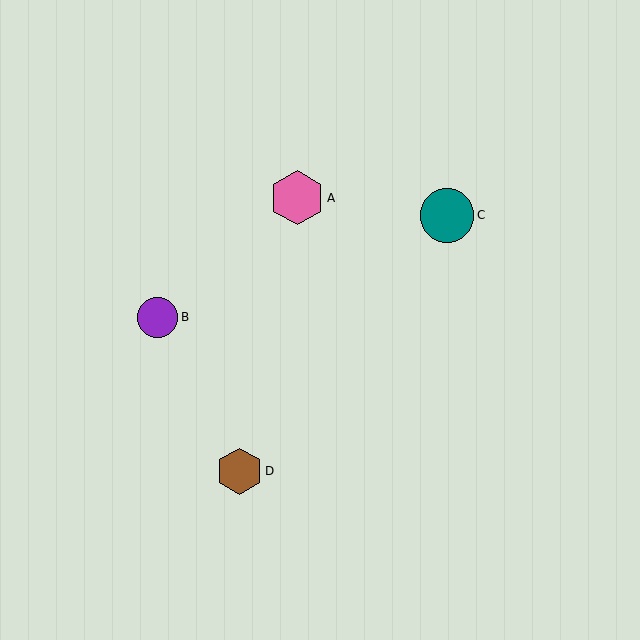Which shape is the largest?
The pink hexagon (labeled A) is the largest.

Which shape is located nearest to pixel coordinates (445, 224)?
The teal circle (labeled C) at (447, 215) is nearest to that location.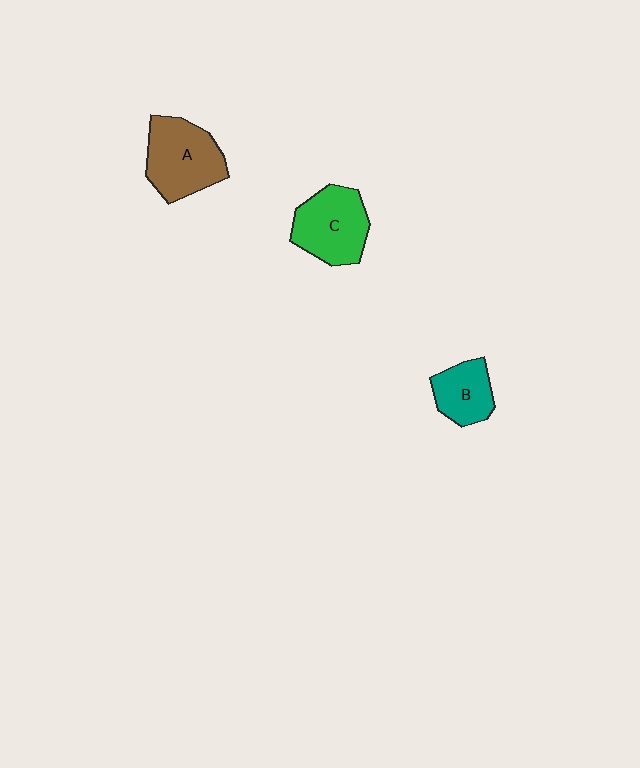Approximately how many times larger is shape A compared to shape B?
Approximately 1.6 times.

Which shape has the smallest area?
Shape B (teal).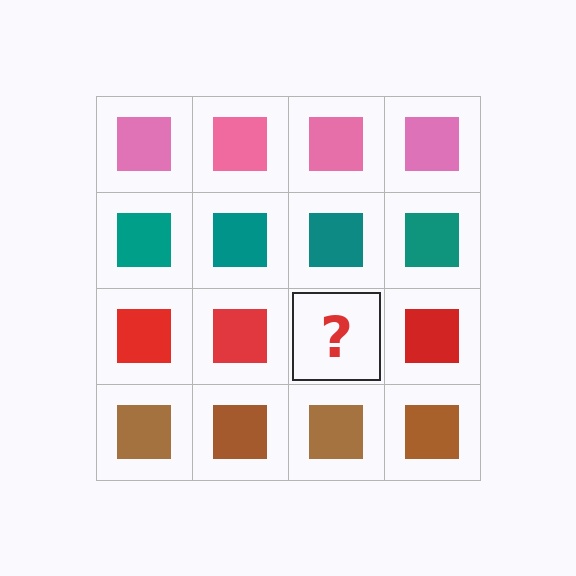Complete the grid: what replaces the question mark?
The question mark should be replaced with a red square.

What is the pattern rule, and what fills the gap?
The rule is that each row has a consistent color. The gap should be filled with a red square.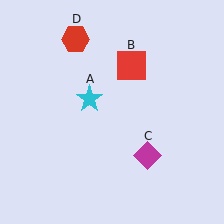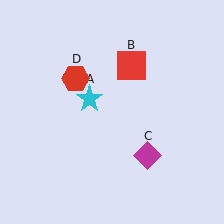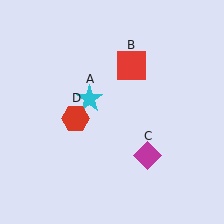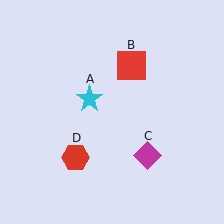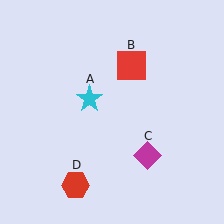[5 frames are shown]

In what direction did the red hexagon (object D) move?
The red hexagon (object D) moved down.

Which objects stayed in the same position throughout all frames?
Cyan star (object A) and red square (object B) and magenta diamond (object C) remained stationary.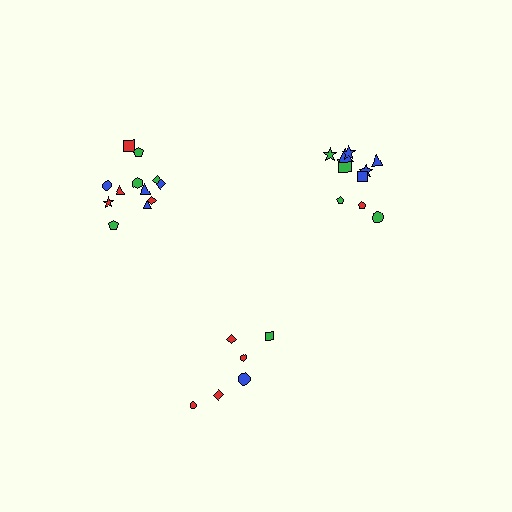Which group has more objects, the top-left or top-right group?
The top-left group.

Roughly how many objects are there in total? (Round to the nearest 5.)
Roughly 30 objects in total.